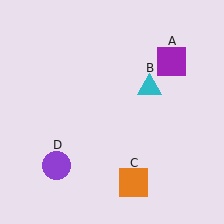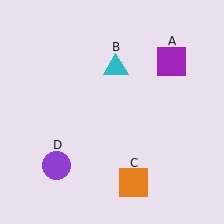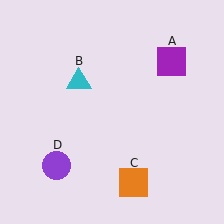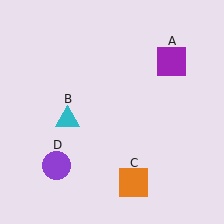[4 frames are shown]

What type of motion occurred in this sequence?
The cyan triangle (object B) rotated counterclockwise around the center of the scene.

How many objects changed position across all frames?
1 object changed position: cyan triangle (object B).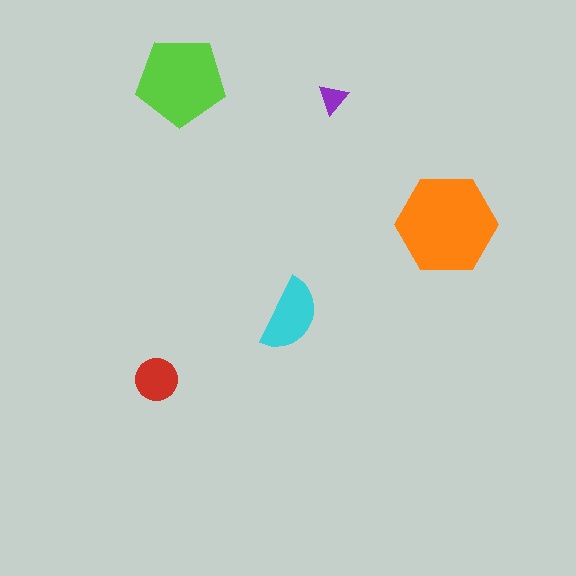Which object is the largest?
The orange hexagon.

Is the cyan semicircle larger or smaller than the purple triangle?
Larger.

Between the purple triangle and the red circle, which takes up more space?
The red circle.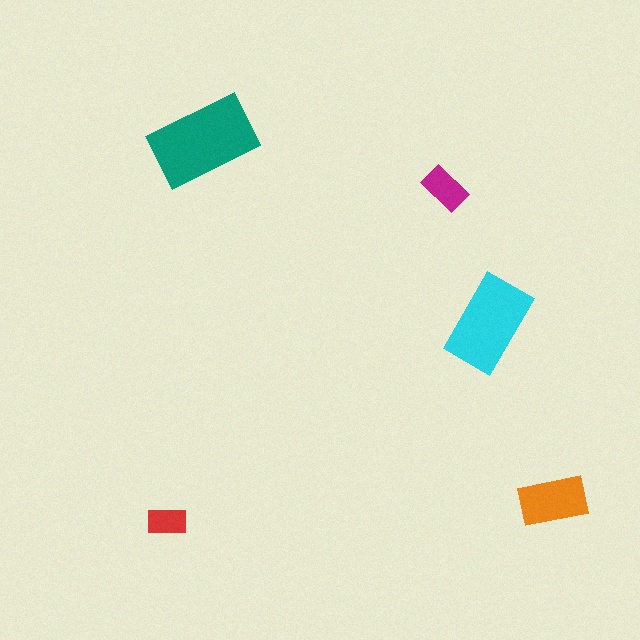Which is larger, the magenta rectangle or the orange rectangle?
The orange one.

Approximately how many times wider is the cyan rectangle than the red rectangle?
About 2.5 times wider.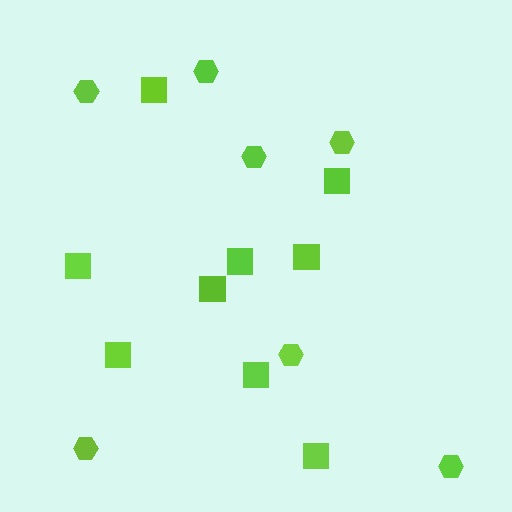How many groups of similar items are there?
There are 2 groups: one group of hexagons (7) and one group of squares (9).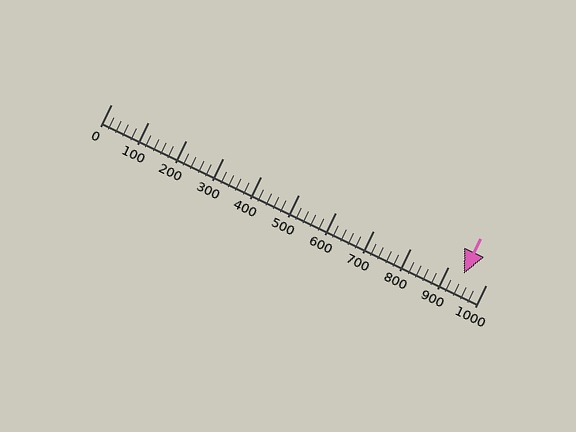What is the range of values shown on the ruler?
The ruler shows values from 0 to 1000.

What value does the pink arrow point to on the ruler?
The pink arrow points to approximately 942.